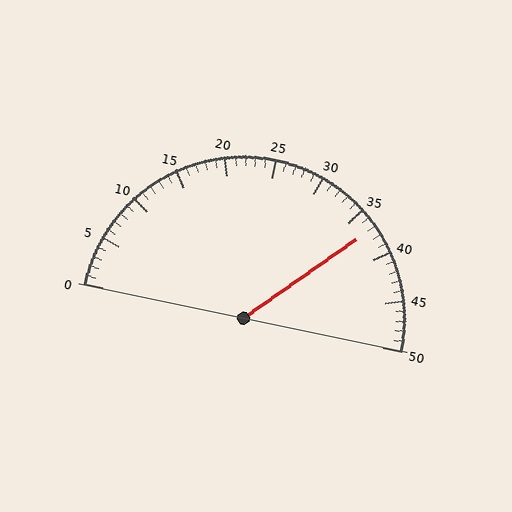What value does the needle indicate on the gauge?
The needle indicates approximately 37.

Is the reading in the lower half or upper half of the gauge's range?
The reading is in the upper half of the range (0 to 50).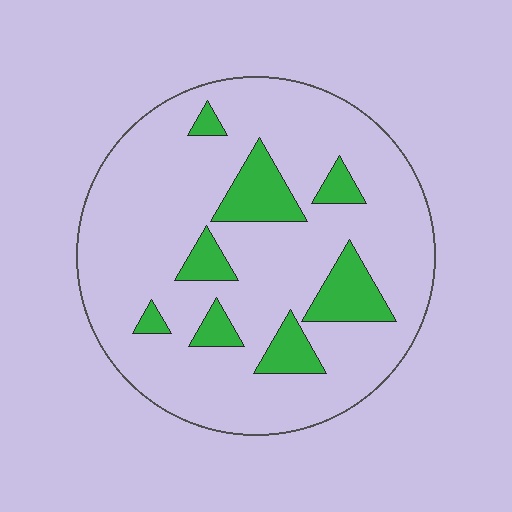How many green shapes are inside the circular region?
8.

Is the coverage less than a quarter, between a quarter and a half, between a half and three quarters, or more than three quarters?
Less than a quarter.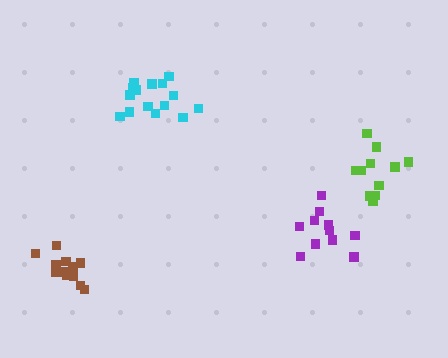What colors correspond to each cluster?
The clusters are colored: purple, cyan, lime, brown.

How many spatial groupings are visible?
There are 4 spatial groupings.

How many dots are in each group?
Group 1: 11 dots, Group 2: 15 dots, Group 3: 11 dots, Group 4: 12 dots (49 total).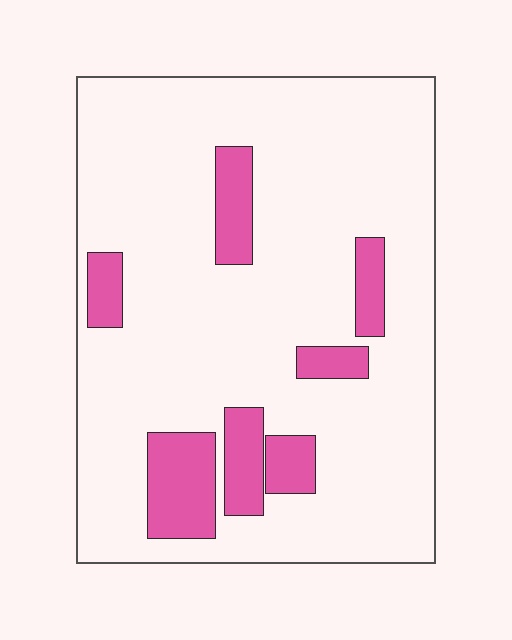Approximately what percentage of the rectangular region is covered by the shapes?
Approximately 15%.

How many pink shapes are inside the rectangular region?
7.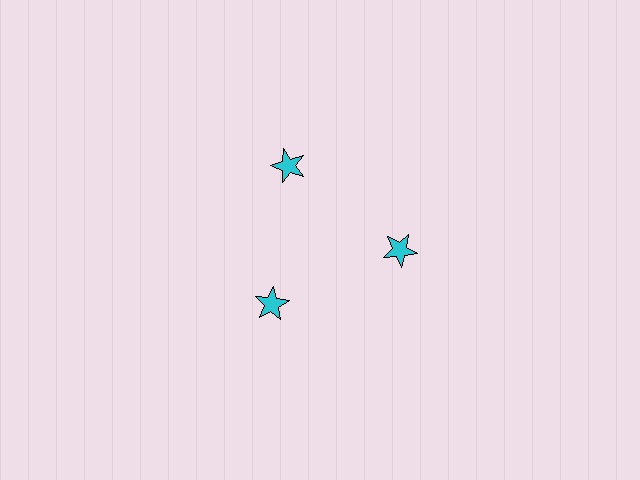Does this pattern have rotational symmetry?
Yes, this pattern has 3-fold rotational symmetry. It looks the same after rotating 120 degrees around the center.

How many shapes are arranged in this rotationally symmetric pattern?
There are 3 shapes, arranged in 3 groups of 1.